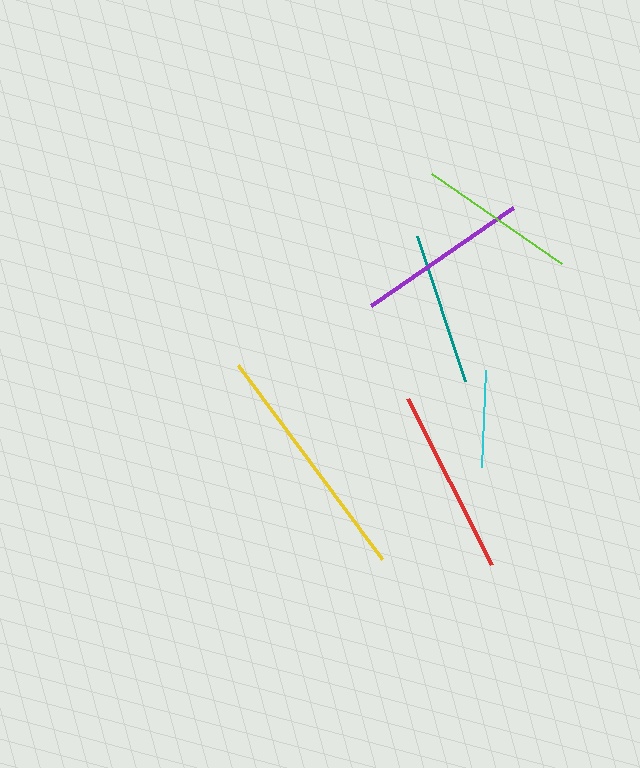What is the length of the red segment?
The red segment is approximately 186 pixels long.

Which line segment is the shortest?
The cyan line is the shortest at approximately 97 pixels.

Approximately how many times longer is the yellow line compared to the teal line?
The yellow line is approximately 1.6 times the length of the teal line.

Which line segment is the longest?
The yellow line is the longest at approximately 242 pixels.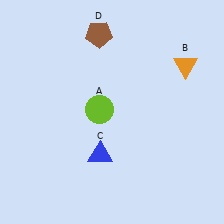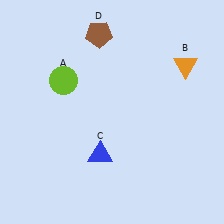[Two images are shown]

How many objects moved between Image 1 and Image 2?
1 object moved between the two images.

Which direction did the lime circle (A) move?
The lime circle (A) moved left.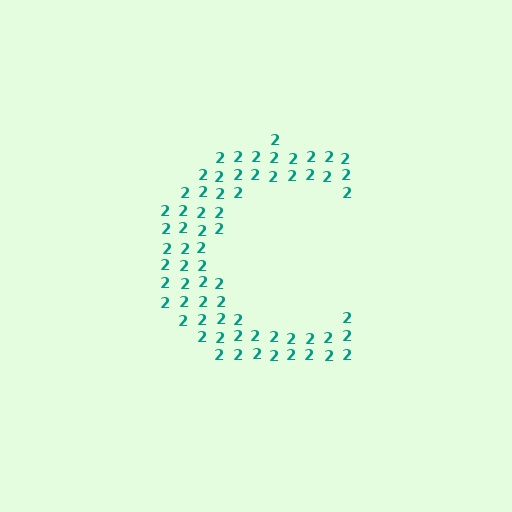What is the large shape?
The large shape is the letter C.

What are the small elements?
The small elements are digit 2's.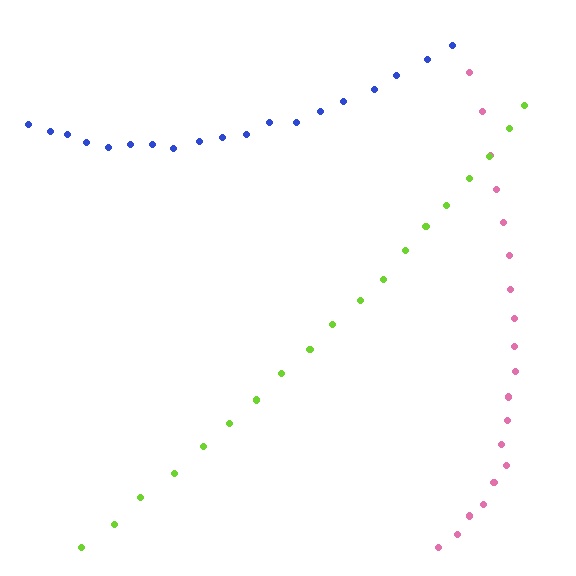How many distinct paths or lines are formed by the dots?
There are 3 distinct paths.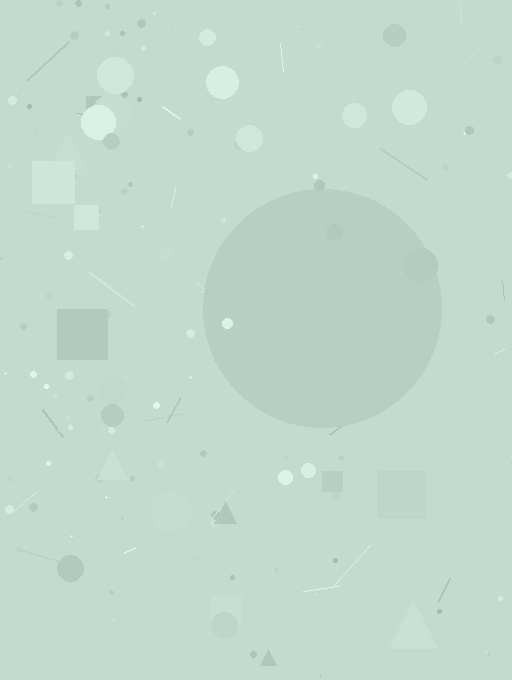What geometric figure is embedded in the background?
A circle is embedded in the background.